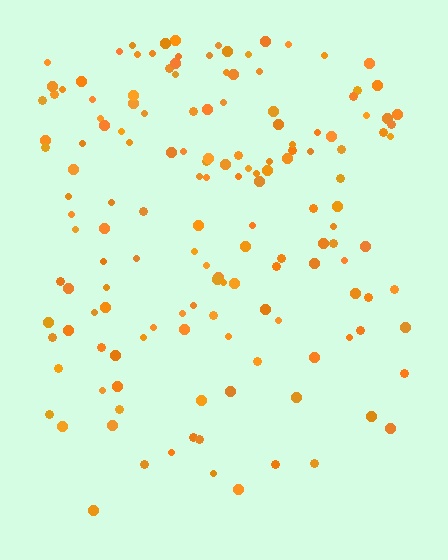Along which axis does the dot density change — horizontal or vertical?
Vertical.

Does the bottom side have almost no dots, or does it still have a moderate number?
Still a moderate number, just noticeably fewer than the top.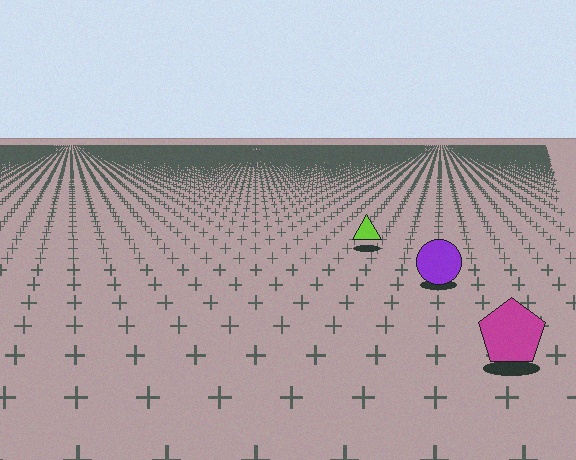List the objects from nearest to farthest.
From nearest to farthest: the magenta pentagon, the purple circle, the lime triangle.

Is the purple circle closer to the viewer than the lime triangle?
Yes. The purple circle is closer — you can tell from the texture gradient: the ground texture is coarser near it.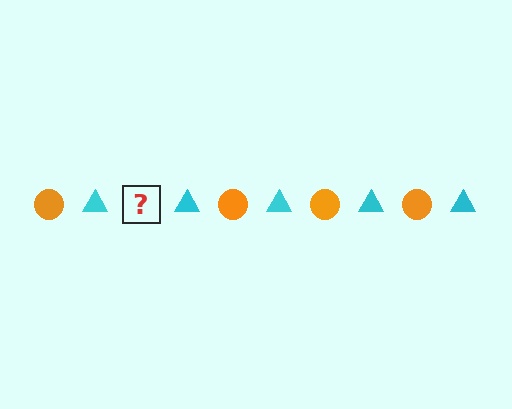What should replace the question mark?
The question mark should be replaced with an orange circle.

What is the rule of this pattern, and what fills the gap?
The rule is that the pattern alternates between orange circle and cyan triangle. The gap should be filled with an orange circle.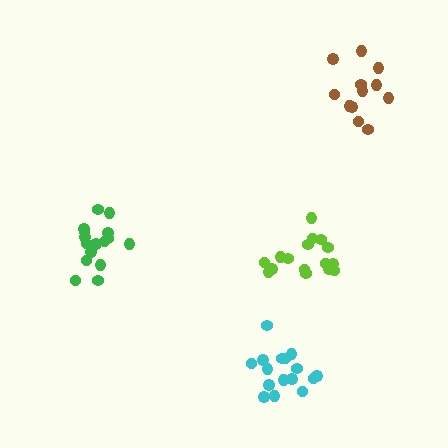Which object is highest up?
The brown cluster is topmost.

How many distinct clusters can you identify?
There are 4 distinct clusters.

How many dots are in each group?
Group 1: 16 dots, Group 2: 12 dots, Group 3: 16 dots, Group 4: 16 dots (60 total).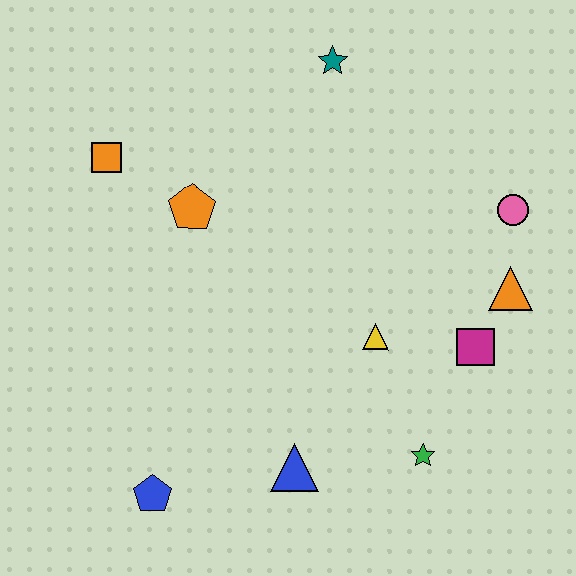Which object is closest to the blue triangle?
The green star is closest to the blue triangle.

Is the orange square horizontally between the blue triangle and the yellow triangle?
No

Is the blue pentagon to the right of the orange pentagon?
No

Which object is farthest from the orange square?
The green star is farthest from the orange square.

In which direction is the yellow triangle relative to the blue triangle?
The yellow triangle is above the blue triangle.